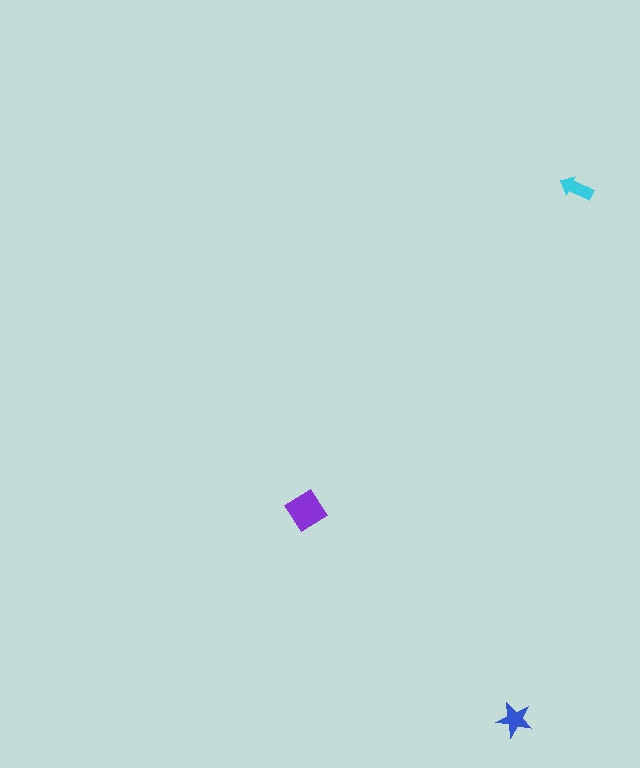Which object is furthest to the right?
The cyan arrow is rightmost.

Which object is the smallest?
The cyan arrow.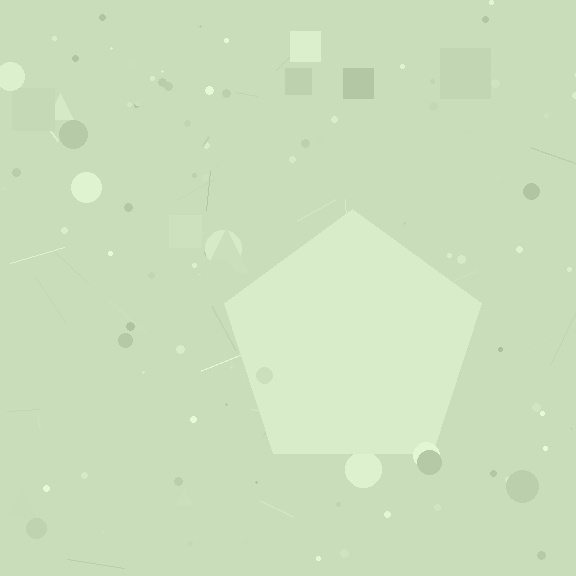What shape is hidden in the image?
A pentagon is hidden in the image.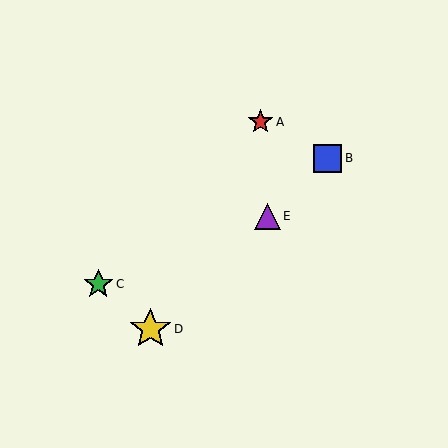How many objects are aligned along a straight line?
3 objects (B, D, E) are aligned along a straight line.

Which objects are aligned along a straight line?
Objects B, D, E are aligned along a straight line.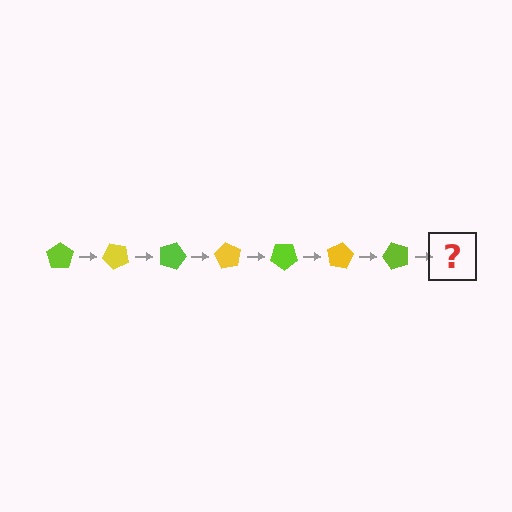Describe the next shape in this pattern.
It should be a yellow pentagon, rotated 315 degrees from the start.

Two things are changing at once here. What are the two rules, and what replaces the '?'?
The two rules are that it rotates 45 degrees each step and the color cycles through lime and yellow. The '?' should be a yellow pentagon, rotated 315 degrees from the start.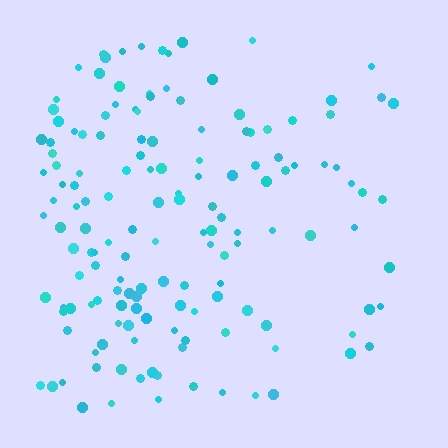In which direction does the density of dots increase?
From right to left, with the left side densest.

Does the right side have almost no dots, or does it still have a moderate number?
Still a moderate number, just noticeably fewer than the left.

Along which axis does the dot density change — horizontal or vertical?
Horizontal.